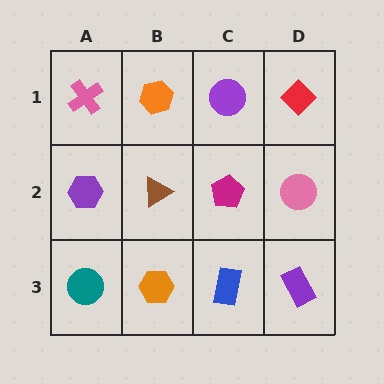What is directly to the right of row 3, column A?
An orange hexagon.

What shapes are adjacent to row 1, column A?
A purple hexagon (row 2, column A), an orange hexagon (row 1, column B).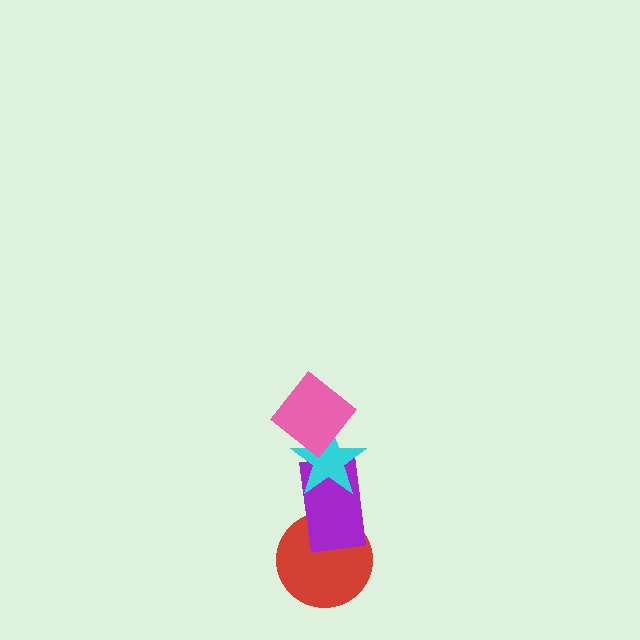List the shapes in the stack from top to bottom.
From top to bottom: the pink diamond, the cyan star, the purple rectangle, the red circle.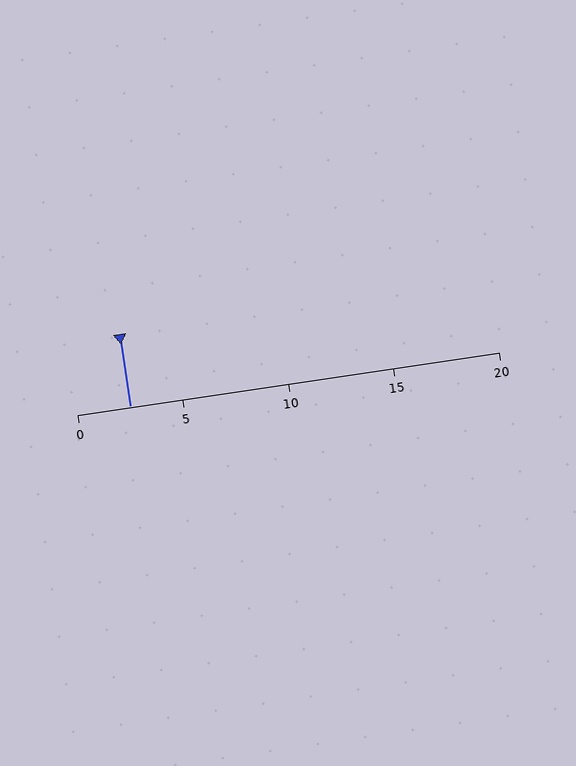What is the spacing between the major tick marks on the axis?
The major ticks are spaced 5 apart.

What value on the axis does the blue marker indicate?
The marker indicates approximately 2.5.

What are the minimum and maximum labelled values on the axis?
The axis runs from 0 to 20.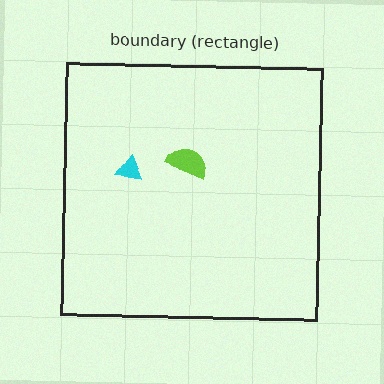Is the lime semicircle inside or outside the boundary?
Inside.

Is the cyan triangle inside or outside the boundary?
Inside.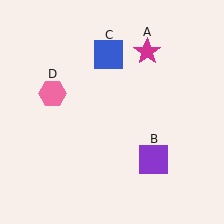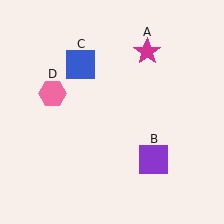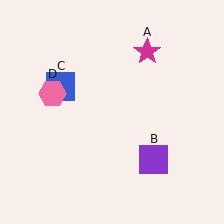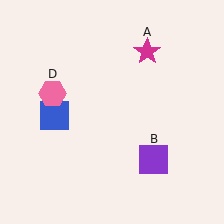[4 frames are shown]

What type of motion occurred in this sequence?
The blue square (object C) rotated counterclockwise around the center of the scene.